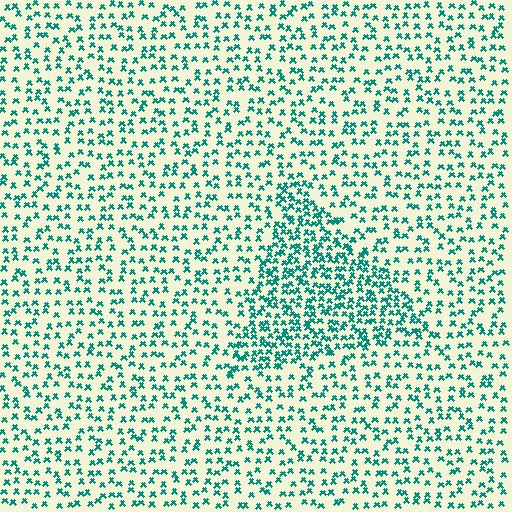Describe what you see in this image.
The image contains small teal elements arranged at two different densities. A triangle-shaped region is visible where the elements are more densely packed than the surrounding area.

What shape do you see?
I see a triangle.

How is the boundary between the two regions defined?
The boundary is defined by a change in element density (approximately 2.0x ratio). All elements are the same color, size, and shape.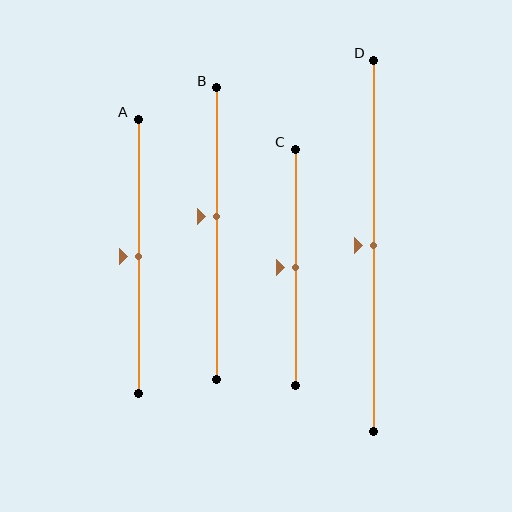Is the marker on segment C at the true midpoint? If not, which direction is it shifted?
Yes, the marker on segment C is at the true midpoint.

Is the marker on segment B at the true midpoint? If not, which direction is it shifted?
No, the marker on segment B is shifted upward by about 6% of the segment length.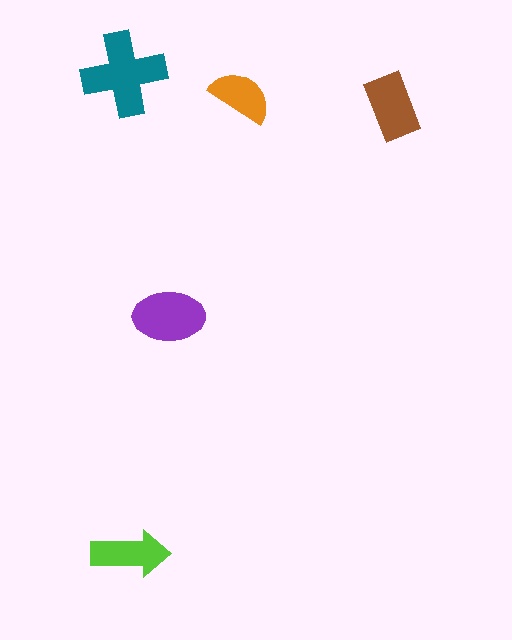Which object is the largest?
The teal cross.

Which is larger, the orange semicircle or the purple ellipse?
The purple ellipse.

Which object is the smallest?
The orange semicircle.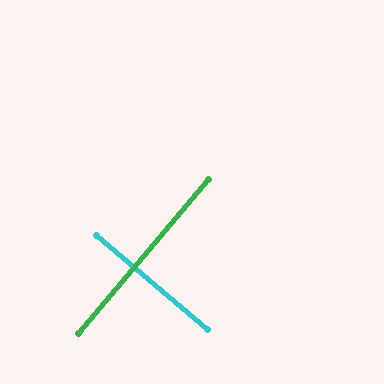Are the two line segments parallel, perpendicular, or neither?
Perpendicular — they meet at approximately 90°.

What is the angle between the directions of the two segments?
Approximately 90 degrees.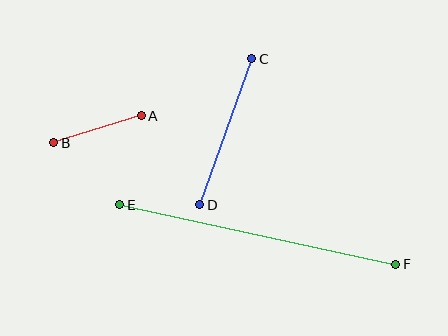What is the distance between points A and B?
The distance is approximately 92 pixels.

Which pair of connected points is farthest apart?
Points E and F are farthest apart.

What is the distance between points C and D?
The distance is approximately 155 pixels.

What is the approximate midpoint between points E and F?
The midpoint is at approximately (258, 235) pixels.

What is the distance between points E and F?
The distance is approximately 282 pixels.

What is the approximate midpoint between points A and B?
The midpoint is at approximately (98, 129) pixels.